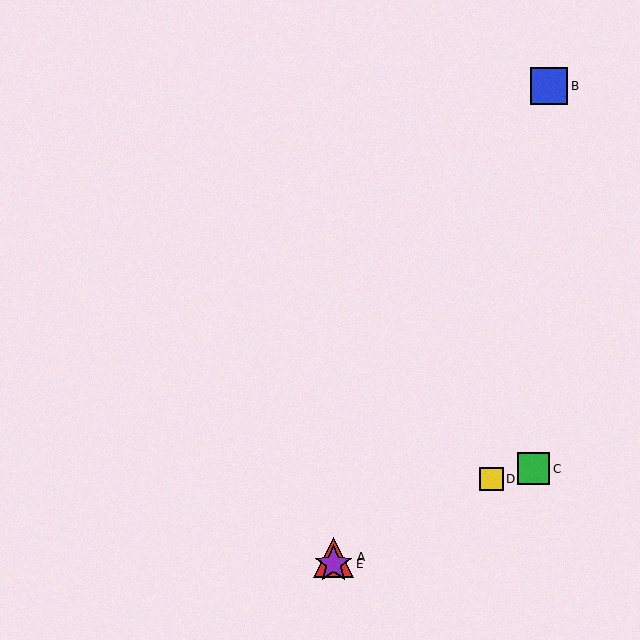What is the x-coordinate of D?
Object D is at x≈492.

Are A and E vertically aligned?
Yes, both are at x≈333.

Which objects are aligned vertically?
Objects A, E are aligned vertically.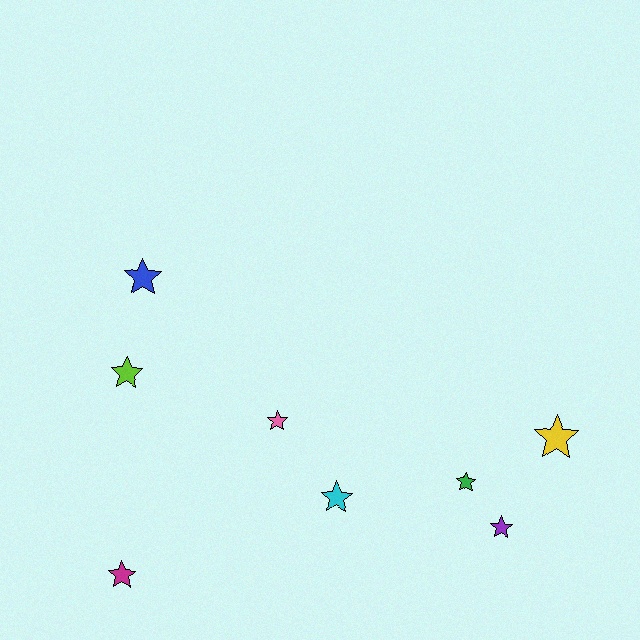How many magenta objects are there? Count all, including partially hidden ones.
There is 1 magenta object.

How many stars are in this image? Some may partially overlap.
There are 8 stars.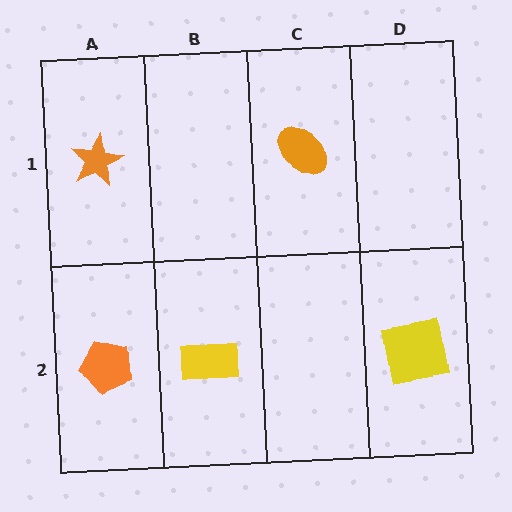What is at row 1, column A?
An orange star.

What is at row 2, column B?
A yellow rectangle.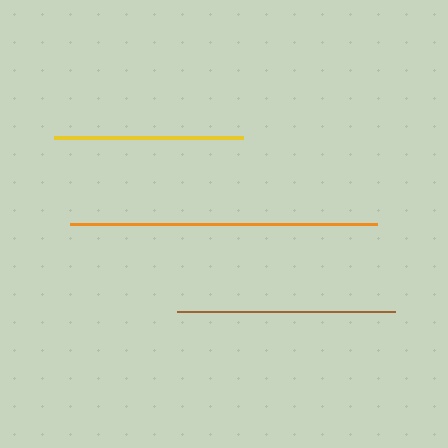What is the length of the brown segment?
The brown segment is approximately 218 pixels long.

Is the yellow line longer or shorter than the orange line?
The orange line is longer than the yellow line.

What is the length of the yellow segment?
The yellow segment is approximately 189 pixels long.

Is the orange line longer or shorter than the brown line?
The orange line is longer than the brown line.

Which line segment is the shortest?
The yellow line is the shortest at approximately 189 pixels.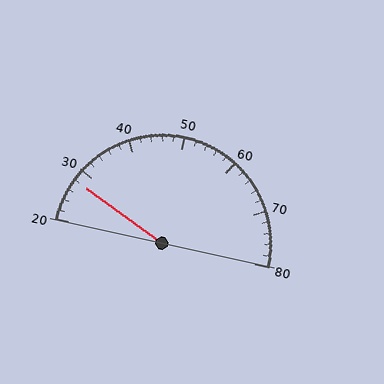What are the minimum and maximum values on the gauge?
The gauge ranges from 20 to 80.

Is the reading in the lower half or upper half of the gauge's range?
The reading is in the lower half of the range (20 to 80).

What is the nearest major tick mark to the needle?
The nearest major tick mark is 30.